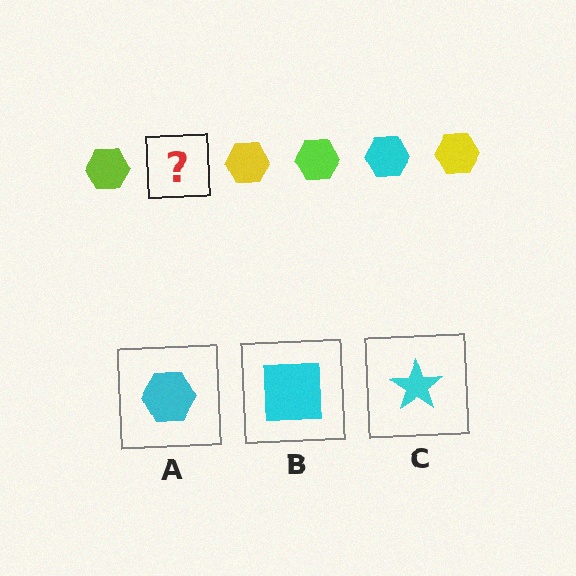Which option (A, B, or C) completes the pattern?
A.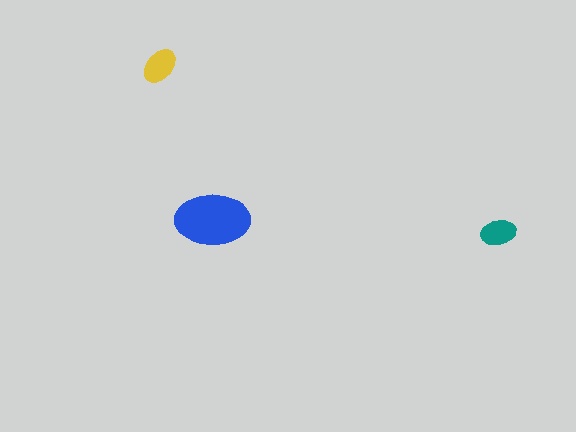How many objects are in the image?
There are 3 objects in the image.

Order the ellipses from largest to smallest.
the blue one, the yellow one, the teal one.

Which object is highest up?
The yellow ellipse is topmost.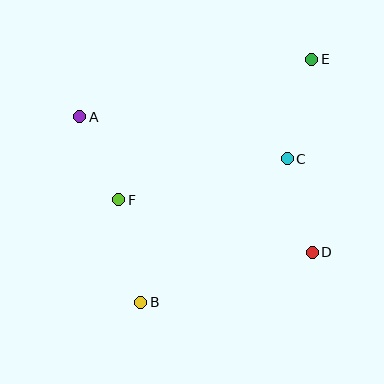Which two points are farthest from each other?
Points B and E are farthest from each other.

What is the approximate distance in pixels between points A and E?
The distance between A and E is approximately 239 pixels.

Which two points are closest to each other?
Points A and F are closest to each other.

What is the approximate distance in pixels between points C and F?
The distance between C and F is approximately 173 pixels.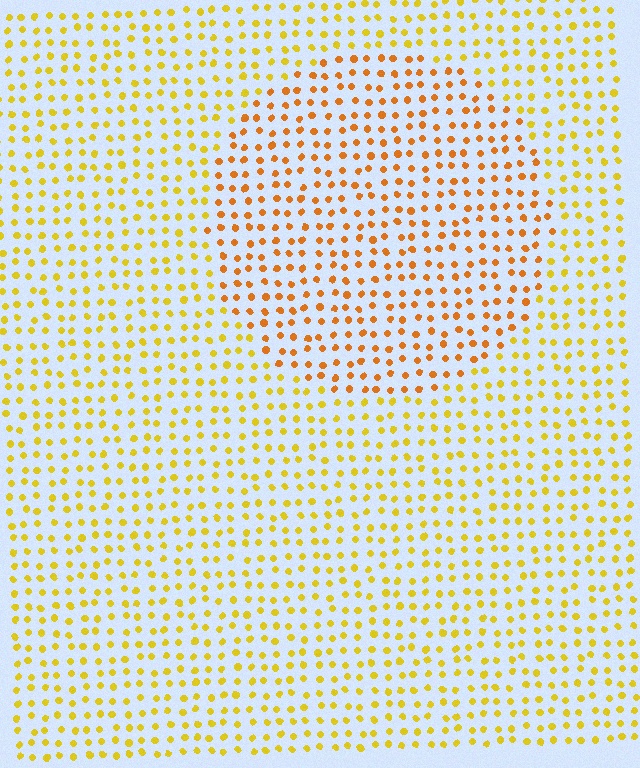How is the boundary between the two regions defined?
The boundary is defined purely by a slight shift in hue (about 26 degrees). Spacing, size, and orientation are identical on both sides.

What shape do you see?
I see a circle.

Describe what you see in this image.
The image is filled with small yellow elements in a uniform arrangement. A circle-shaped region is visible where the elements are tinted to a slightly different hue, forming a subtle color boundary.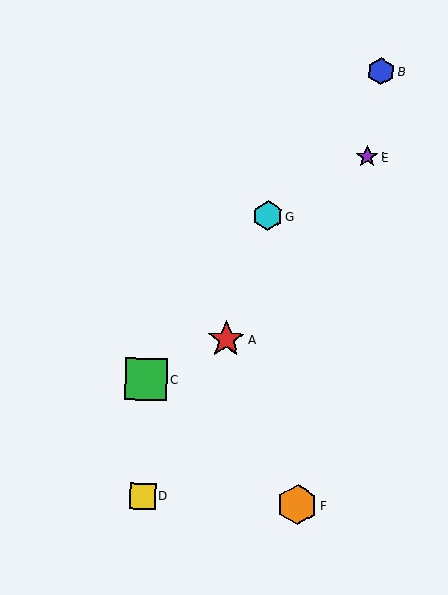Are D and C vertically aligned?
Yes, both are at x≈143.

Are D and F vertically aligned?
No, D is at x≈143 and F is at x≈297.